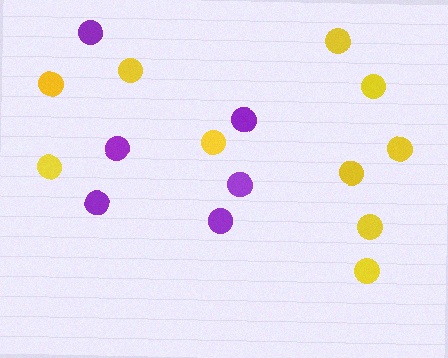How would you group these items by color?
There are 2 groups: one group of purple circles (6) and one group of yellow circles (10).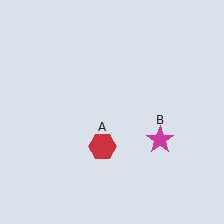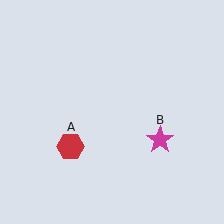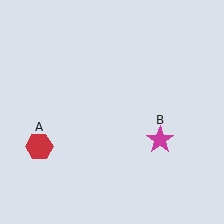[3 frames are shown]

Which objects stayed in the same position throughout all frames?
Magenta star (object B) remained stationary.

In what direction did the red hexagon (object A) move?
The red hexagon (object A) moved left.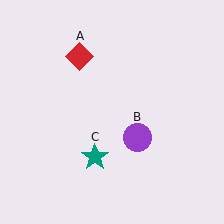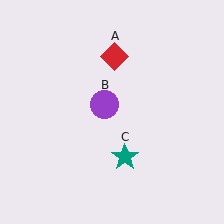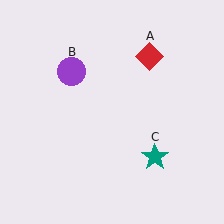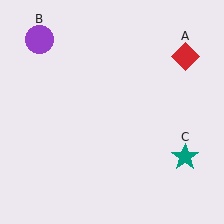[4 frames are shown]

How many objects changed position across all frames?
3 objects changed position: red diamond (object A), purple circle (object B), teal star (object C).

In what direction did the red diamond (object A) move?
The red diamond (object A) moved right.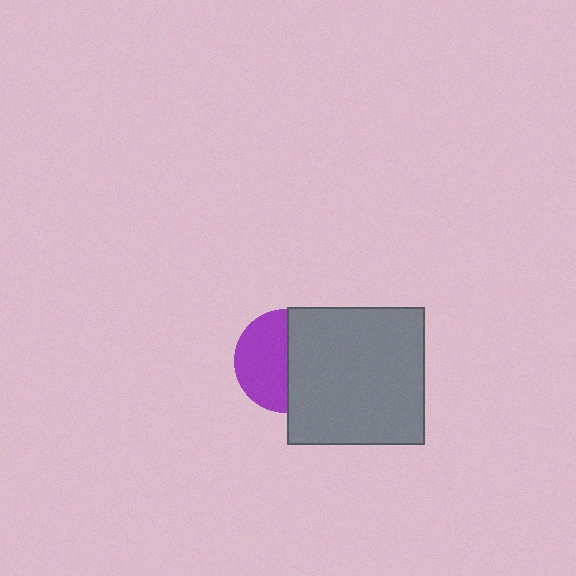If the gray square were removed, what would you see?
You would see the complete purple circle.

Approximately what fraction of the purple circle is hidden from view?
Roughly 48% of the purple circle is hidden behind the gray square.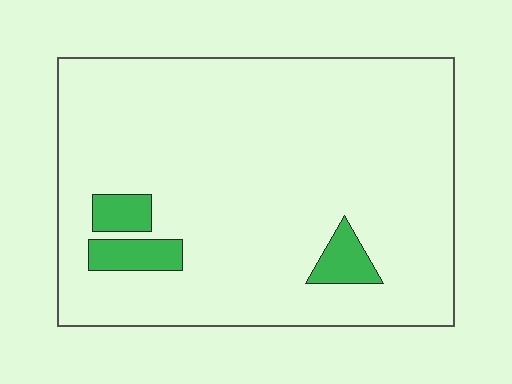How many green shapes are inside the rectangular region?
3.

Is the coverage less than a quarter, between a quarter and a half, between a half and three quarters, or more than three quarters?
Less than a quarter.